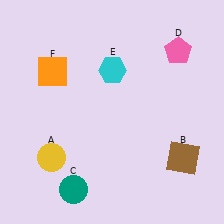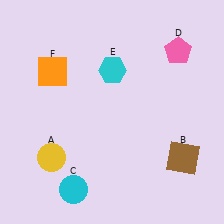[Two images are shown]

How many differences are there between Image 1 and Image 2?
There is 1 difference between the two images.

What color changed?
The circle (C) changed from teal in Image 1 to cyan in Image 2.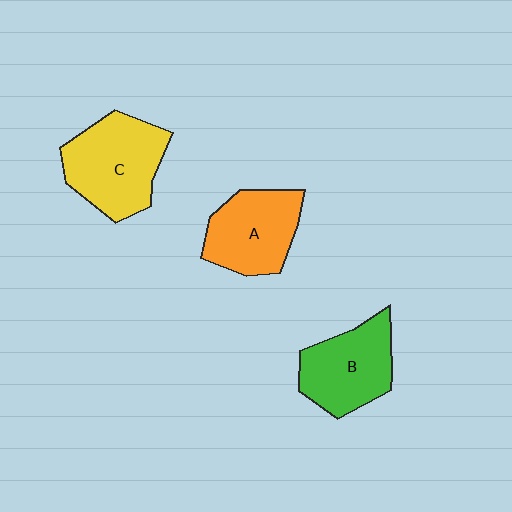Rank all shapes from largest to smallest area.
From largest to smallest: C (yellow), B (green), A (orange).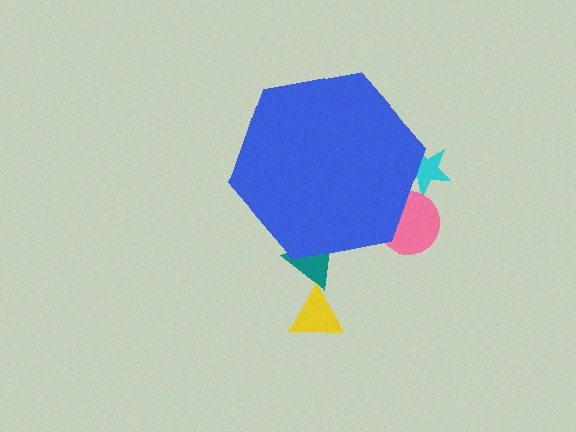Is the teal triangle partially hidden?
Yes, the teal triangle is partially hidden behind the blue hexagon.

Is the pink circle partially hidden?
Yes, the pink circle is partially hidden behind the blue hexagon.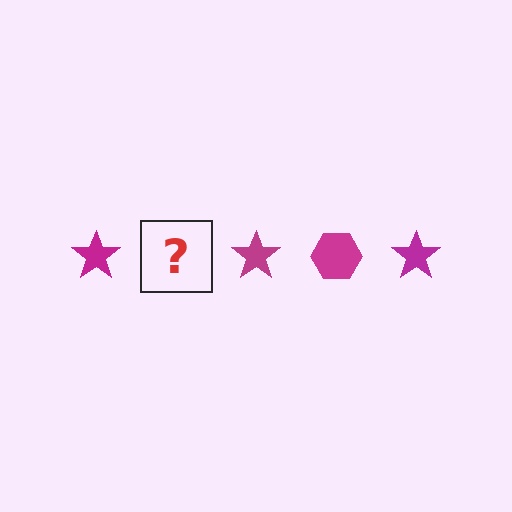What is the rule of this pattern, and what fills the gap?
The rule is that the pattern cycles through star, hexagon shapes in magenta. The gap should be filled with a magenta hexagon.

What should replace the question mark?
The question mark should be replaced with a magenta hexagon.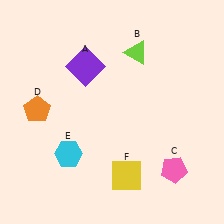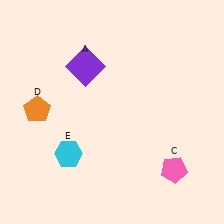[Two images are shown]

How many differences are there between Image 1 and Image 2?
There are 2 differences between the two images.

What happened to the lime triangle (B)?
The lime triangle (B) was removed in Image 2. It was in the top-right area of Image 1.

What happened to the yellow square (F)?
The yellow square (F) was removed in Image 2. It was in the bottom-right area of Image 1.